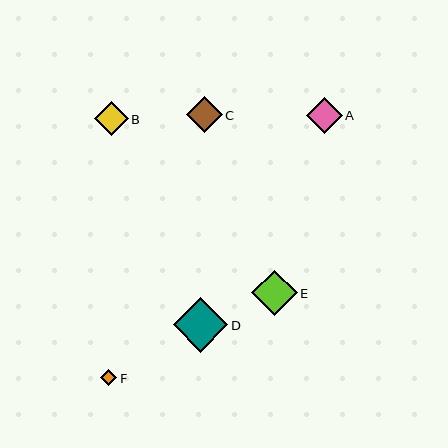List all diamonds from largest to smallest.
From largest to smallest: D, E, A, C, B, F.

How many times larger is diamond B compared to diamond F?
Diamond B is approximately 2.1 times the size of diamond F.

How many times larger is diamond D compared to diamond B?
Diamond D is approximately 1.6 times the size of diamond B.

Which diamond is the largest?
Diamond D is the largest with a size of approximately 54 pixels.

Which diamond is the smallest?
Diamond F is the smallest with a size of approximately 16 pixels.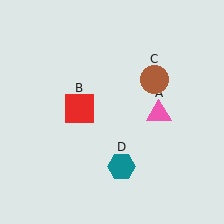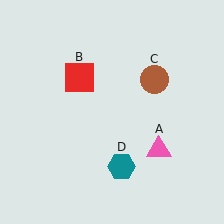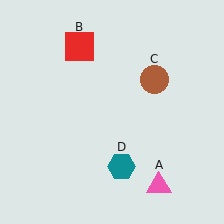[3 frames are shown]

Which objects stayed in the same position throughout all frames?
Brown circle (object C) and teal hexagon (object D) remained stationary.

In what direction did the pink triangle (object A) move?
The pink triangle (object A) moved down.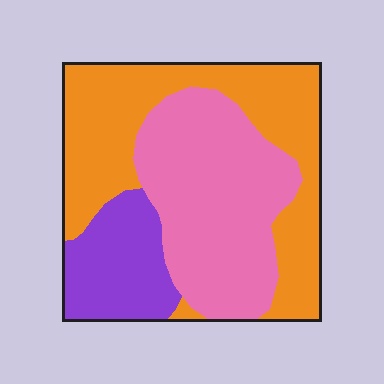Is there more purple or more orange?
Orange.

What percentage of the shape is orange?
Orange covers 43% of the shape.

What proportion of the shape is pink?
Pink takes up about two fifths (2/5) of the shape.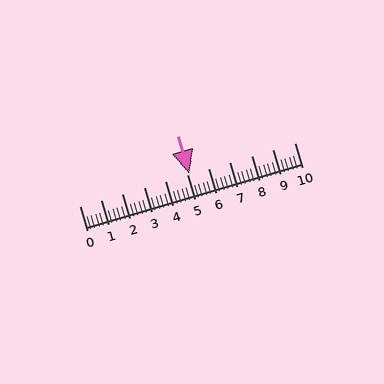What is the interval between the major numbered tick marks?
The major tick marks are spaced 1 units apart.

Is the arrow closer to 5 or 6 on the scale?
The arrow is closer to 5.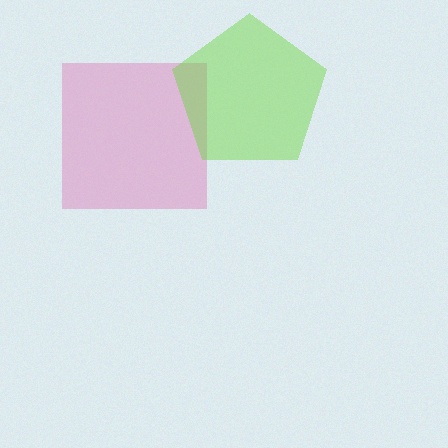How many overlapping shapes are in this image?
There are 2 overlapping shapes in the image.